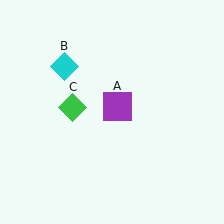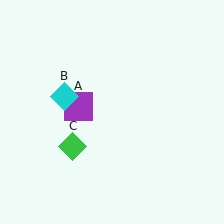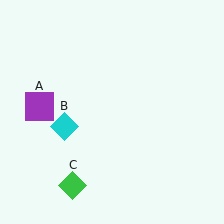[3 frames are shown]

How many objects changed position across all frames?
3 objects changed position: purple square (object A), cyan diamond (object B), green diamond (object C).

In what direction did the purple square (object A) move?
The purple square (object A) moved left.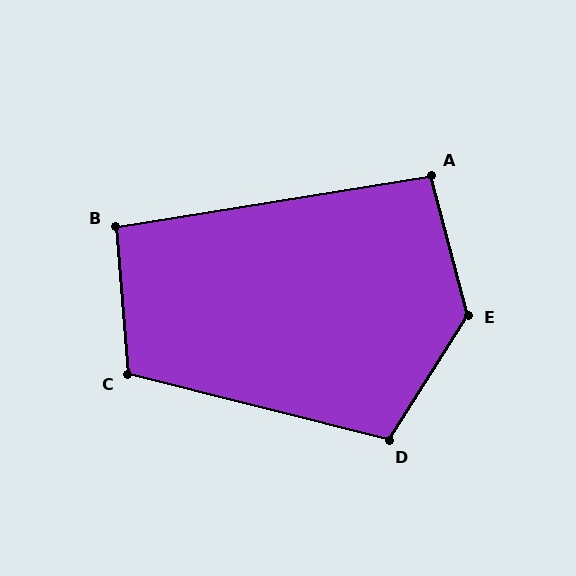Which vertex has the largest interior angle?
E, at approximately 133 degrees.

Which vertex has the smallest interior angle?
B, at approximately 95 degrees.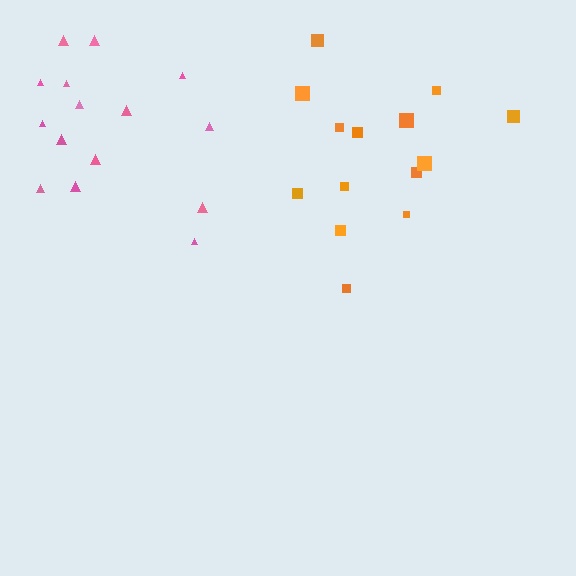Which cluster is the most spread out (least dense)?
Pink.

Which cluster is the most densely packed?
Orange.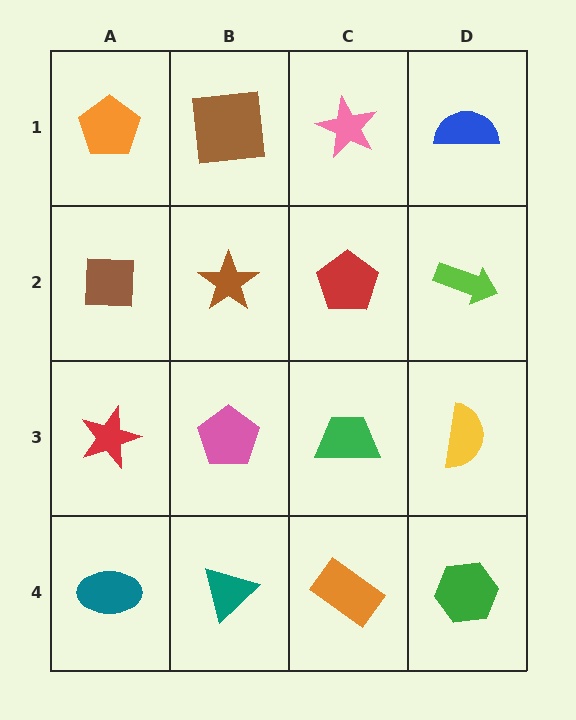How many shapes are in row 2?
4 shapes.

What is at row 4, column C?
An orange rectangle.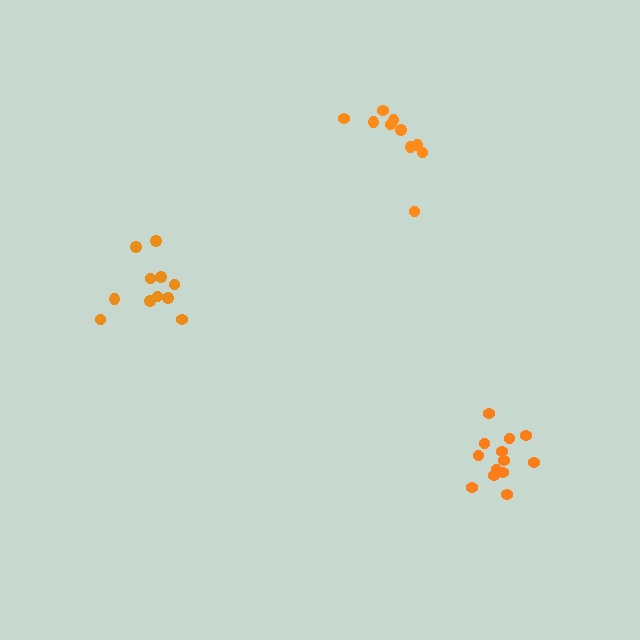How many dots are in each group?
Group 1: 11 dots, Group 2: 10 dots, Group 3: 13 dots (34 total).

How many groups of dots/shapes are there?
There are 3 groups.